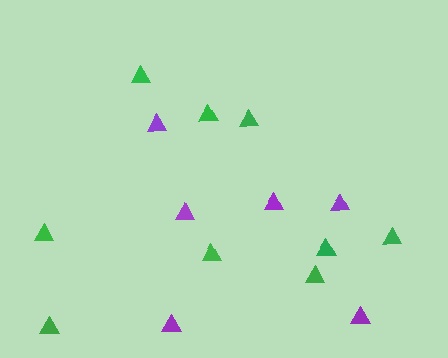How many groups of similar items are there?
There are 2 groups: one group of green triangles (9) and one group of purple triangles (6).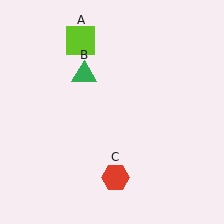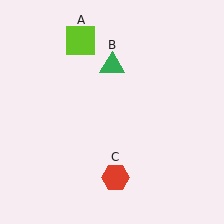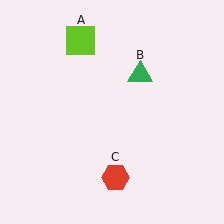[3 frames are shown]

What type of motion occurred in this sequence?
The green triangle (object B) rotated clockwise around the center of the scene.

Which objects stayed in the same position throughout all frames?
Lime square (object A) and red hexagon (object C) remained stationary.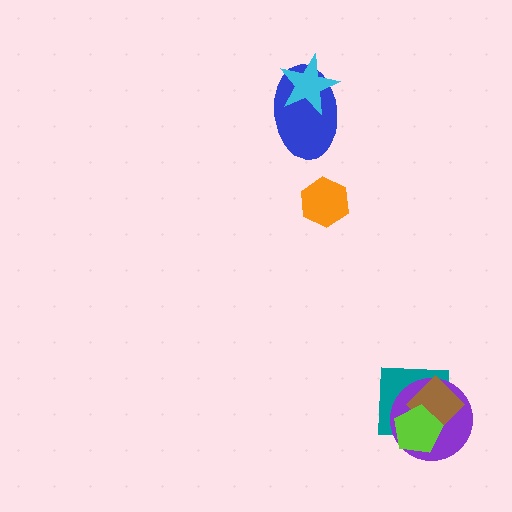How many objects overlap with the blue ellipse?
1 object overlaps with the blue ellipse.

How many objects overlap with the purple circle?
3 objects overlap with the purple circle.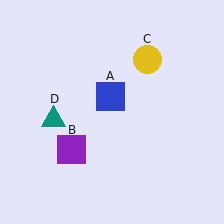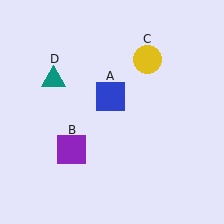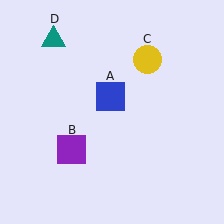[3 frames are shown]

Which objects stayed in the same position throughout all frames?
Blue square (object A) and purple square (object B) and yellow circle (object C) remained stationary.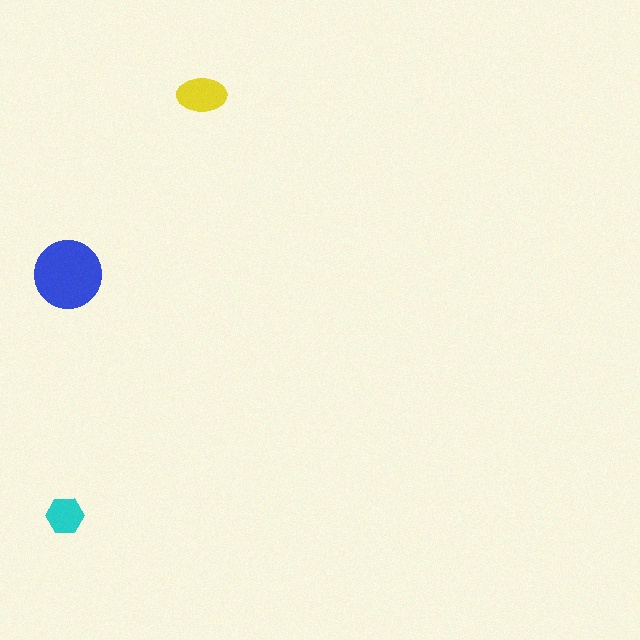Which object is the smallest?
The cyan hexagon.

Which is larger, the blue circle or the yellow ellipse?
The blue circle.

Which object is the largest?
The blue circle.